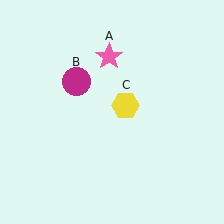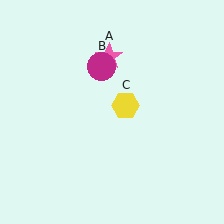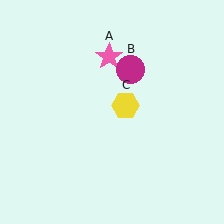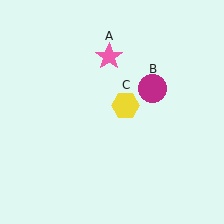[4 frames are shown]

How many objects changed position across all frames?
1 object changed position: magenta circle (object B).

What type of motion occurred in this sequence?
The magenta circle (object B) rotated clockwise around the center of the scene.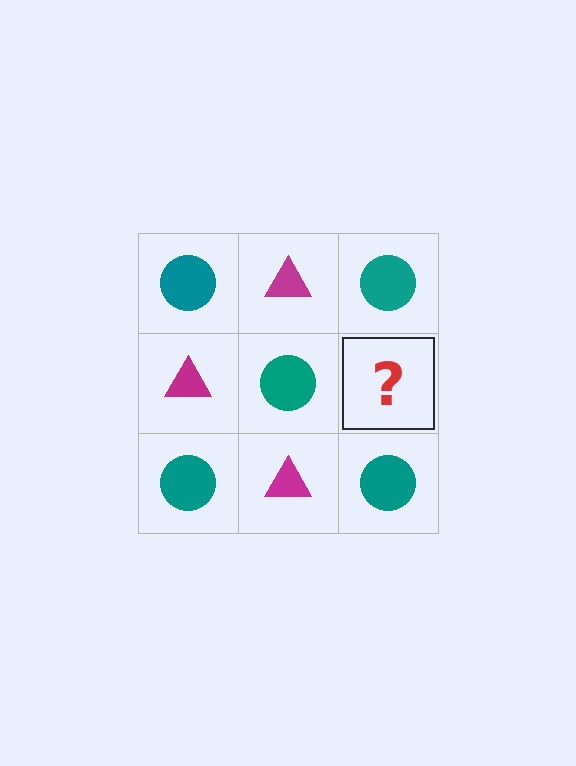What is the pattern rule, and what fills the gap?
The rule is that it alternates teal circle and magenta triangle in a checkerboard pattern. The gap should be filled with a magenta triangle.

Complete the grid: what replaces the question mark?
The question mark should be replaced with a magenta triangle.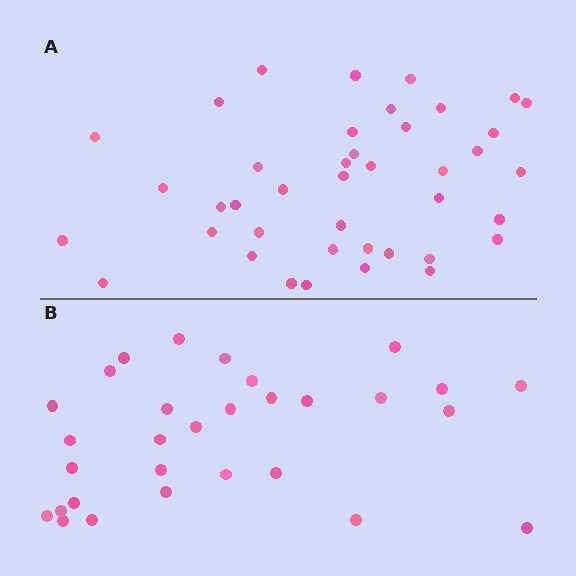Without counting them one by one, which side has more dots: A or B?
Region A (the top region) has more dots.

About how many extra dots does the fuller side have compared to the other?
Region A has roughly 12 or so more dots than region B.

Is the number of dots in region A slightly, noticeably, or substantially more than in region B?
Region A has noticeably more, but not dramatically so. The ratio is roughly 1.4 to 1.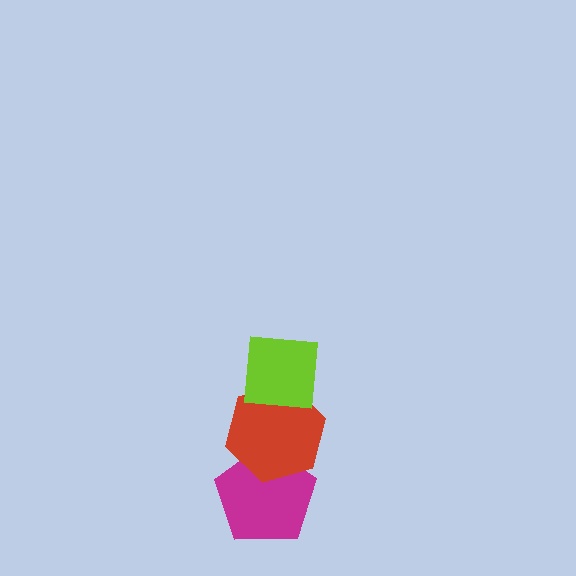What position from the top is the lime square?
The lime square is 1st from the top.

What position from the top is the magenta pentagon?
The magenta pentagon is 3rd from the top.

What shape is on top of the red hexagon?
The lime square is on top of the red hexagon.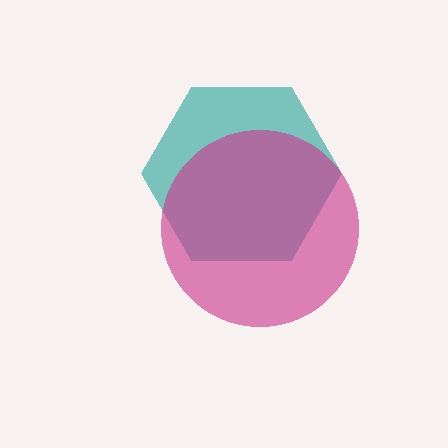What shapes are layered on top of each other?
The layered shapes are: a teal hexagon, a magenta circle.